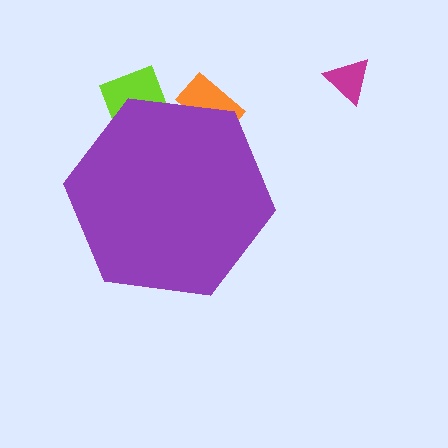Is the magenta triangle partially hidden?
No, the magenta triangle is fully visible.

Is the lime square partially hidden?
Yes, the lime square is partially hidden behind the purple hexagon.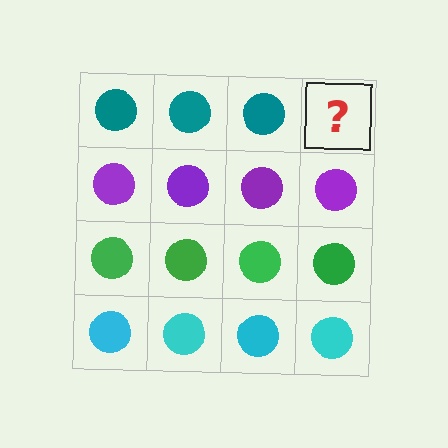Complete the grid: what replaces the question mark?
The question mark should be replaced with a teal circle.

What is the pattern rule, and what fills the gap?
The rule is that each row has a consistent color. The gap should be filled with a teal circle.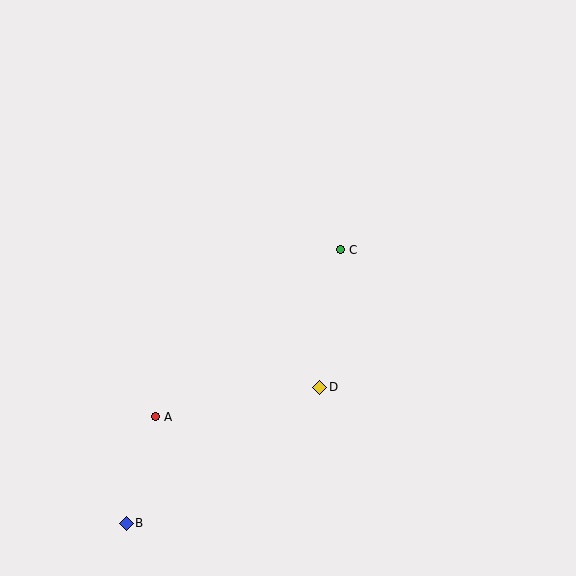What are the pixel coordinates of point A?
Point A is at (155, 417).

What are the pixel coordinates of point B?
Point B is at (126, 523).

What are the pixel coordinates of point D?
Point D is at (320, 387).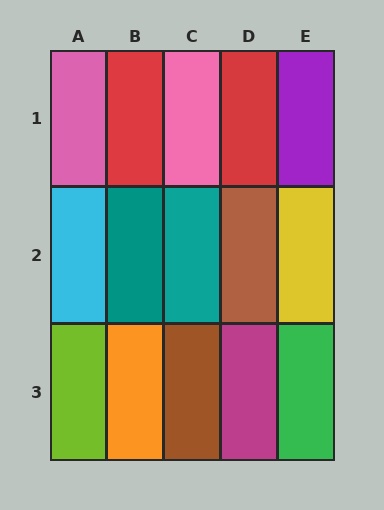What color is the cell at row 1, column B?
Red.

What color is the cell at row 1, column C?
Pink.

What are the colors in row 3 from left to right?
Lime, orange, brown, magenta, green.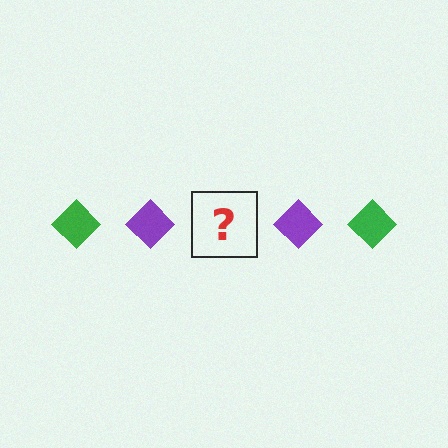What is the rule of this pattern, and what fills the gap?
The rule is that the pattern cycles through green, purple diamonds. The gap should be filled with a green diamond.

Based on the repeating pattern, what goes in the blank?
The blank should be a green diamond.